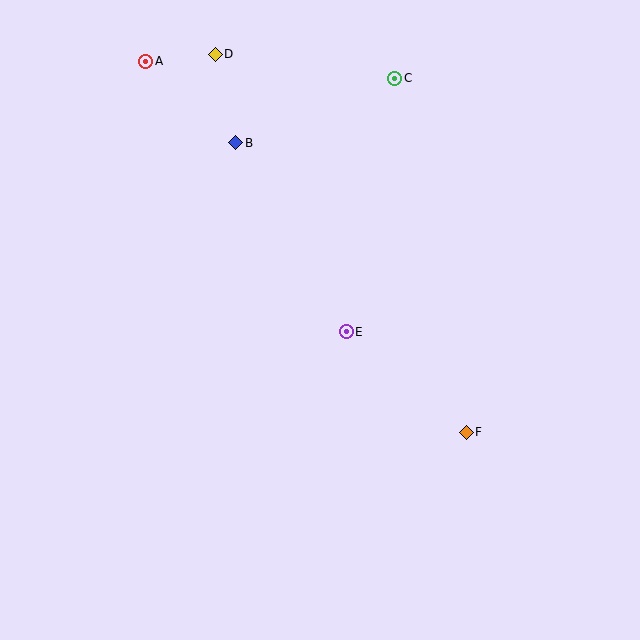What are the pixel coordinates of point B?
Point B is at (236, 143).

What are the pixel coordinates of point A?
Point A is at (146, 61).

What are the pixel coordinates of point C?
Point C is at (395, 78).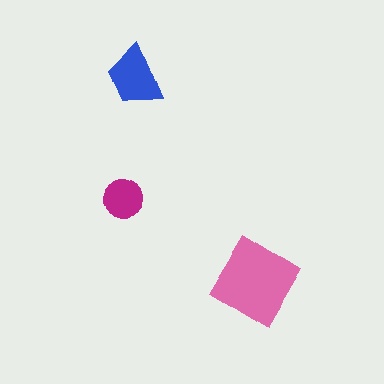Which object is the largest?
The pink diamond.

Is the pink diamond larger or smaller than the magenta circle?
Larger.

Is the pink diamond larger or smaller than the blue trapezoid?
Larger.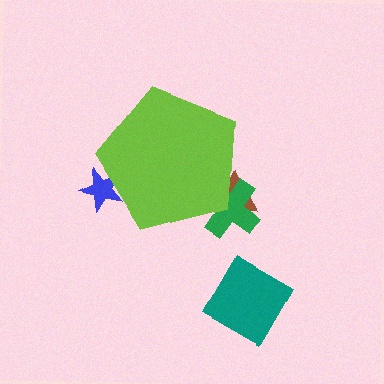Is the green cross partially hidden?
Yes, the green cross is partially hidden behind the lime pentagon.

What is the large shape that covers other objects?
A lime pentagon.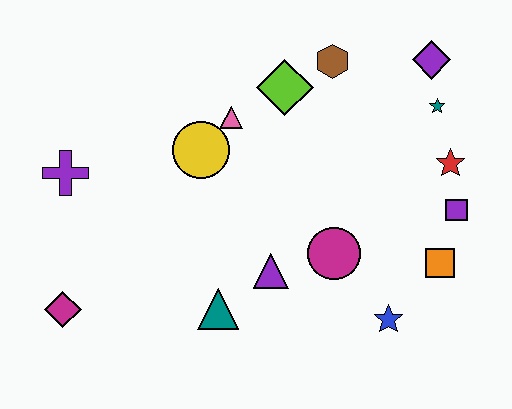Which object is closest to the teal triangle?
The purple triangle is closest to the teal triangle.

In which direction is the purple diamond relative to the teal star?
The purple diamond is above the teal star.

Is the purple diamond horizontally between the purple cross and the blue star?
No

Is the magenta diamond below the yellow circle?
Yes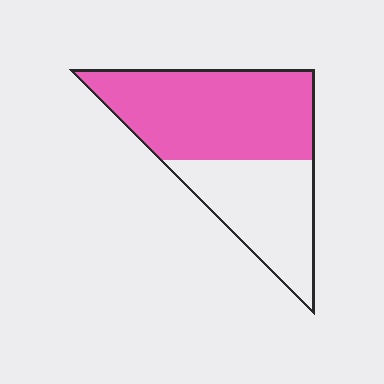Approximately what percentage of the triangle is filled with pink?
Approximately 60%.